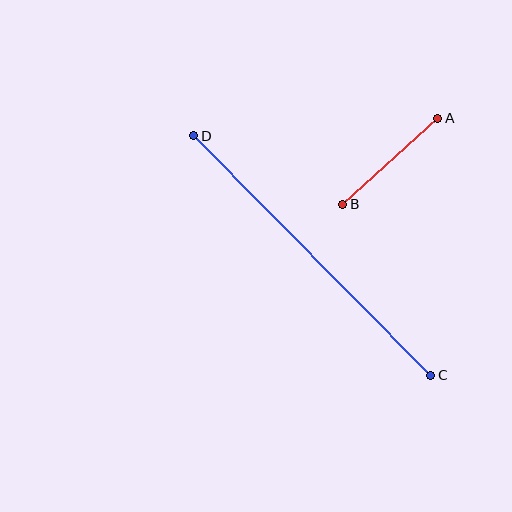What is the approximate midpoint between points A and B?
The midpoint is at approximately (390, 161) pixels.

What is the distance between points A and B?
The distance is approximately 128 pixels.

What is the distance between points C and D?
The distance is approximately 337 pixels.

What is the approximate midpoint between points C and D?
The midpoint is at approximately (312, 255) pixels.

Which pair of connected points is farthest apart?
Points C and D are farthest apart.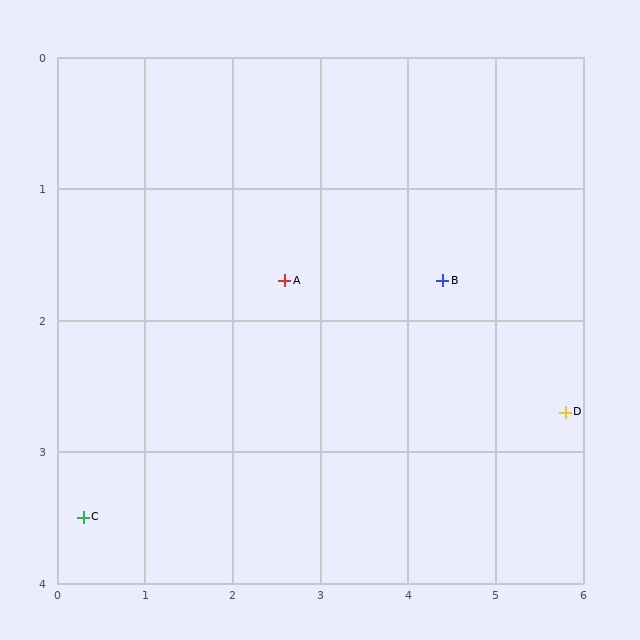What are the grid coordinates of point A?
Point A is at approximately (2.6, 1.7).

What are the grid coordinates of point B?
Point B is at approximately (4.4, 1.7).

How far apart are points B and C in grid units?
Points B and C are about 4.5 grid units apart.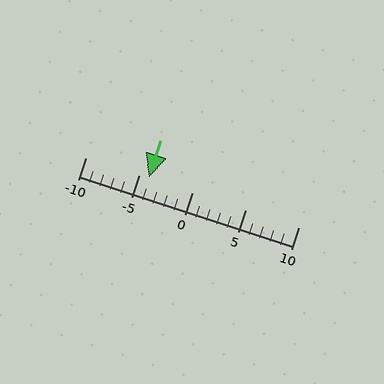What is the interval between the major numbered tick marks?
The major tick marks are spaced 5 units apart.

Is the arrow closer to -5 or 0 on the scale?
The arrow is closer to -5.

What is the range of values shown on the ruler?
The ruler shows values from -10 to 10.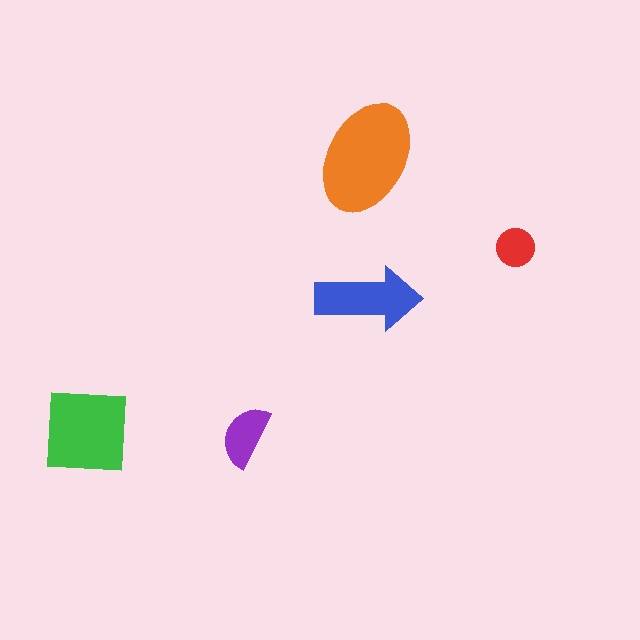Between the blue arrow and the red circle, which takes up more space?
The blue arrow.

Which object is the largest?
The orange ellipse.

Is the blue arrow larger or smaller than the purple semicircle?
Larger.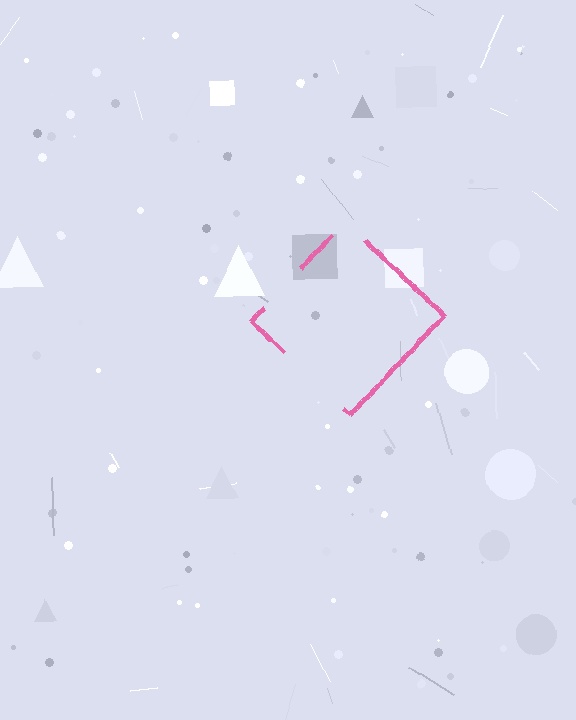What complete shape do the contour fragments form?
The contour fragments form a diamond.